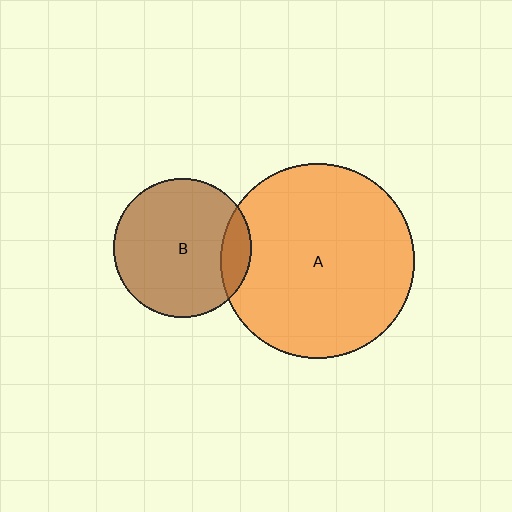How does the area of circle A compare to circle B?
Approximately 2.0 times.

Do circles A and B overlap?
Yes.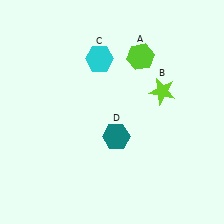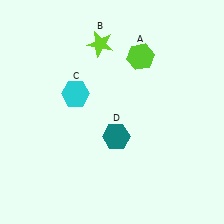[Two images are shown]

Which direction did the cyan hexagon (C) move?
The cyan hexagon (C) moved down.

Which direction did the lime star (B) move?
The lime star (B) moved left.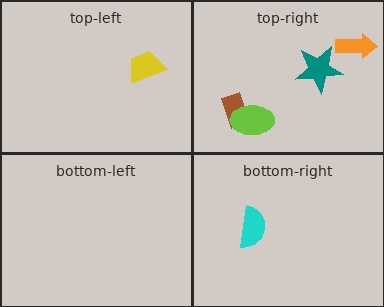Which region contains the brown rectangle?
The top-right region.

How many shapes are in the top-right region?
4.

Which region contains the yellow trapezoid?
The top-left region.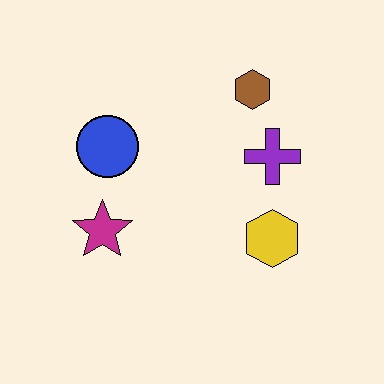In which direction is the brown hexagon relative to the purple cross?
The brown hexagon is above the purple cross.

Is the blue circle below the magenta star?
No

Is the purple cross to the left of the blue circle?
No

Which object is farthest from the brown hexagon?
The magenta star is farthest from the brown hexagon.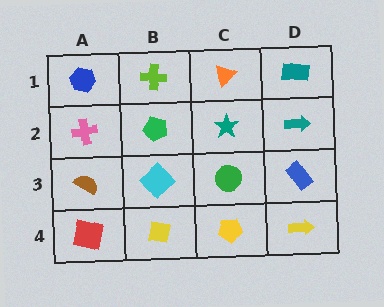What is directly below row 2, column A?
A brown semicircle.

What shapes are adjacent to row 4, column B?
A cyan diamond (row 3, column B), a red square (row 4, column A), a yellow pentagon (row 4, column C).